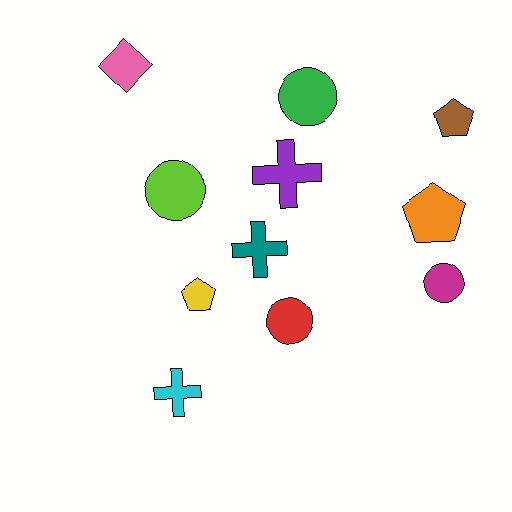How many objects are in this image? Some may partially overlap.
There are 11 objects.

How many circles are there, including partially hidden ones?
There are 4 circles.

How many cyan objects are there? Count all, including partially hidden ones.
There is 1 cyan object.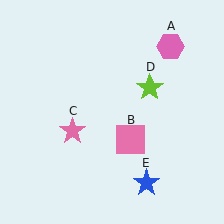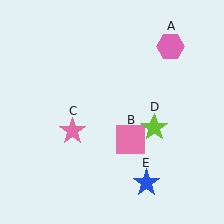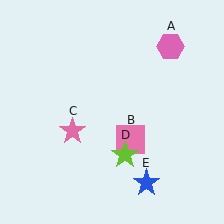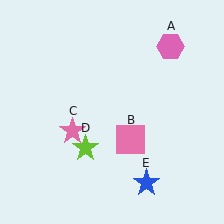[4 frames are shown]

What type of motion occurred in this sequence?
The lime star (object D) rotated clockwise around the center of the scene.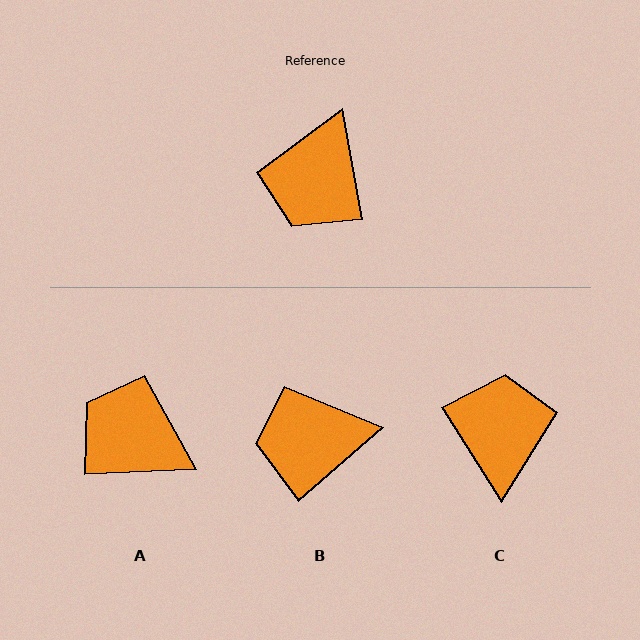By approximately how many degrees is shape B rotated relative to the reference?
Approximately 59 degrees clockwise.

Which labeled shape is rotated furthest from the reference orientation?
C, about 158 degrees away.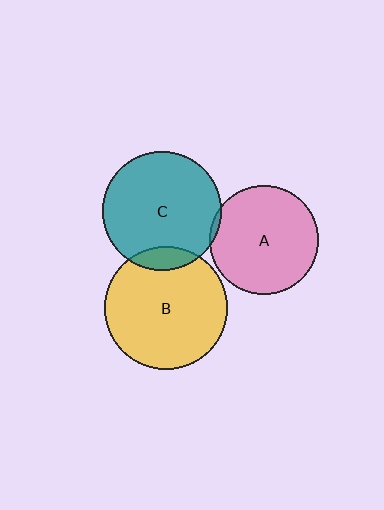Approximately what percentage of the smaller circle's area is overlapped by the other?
Approximately 5%.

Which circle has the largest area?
Circle B (yellow).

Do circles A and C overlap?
Yes.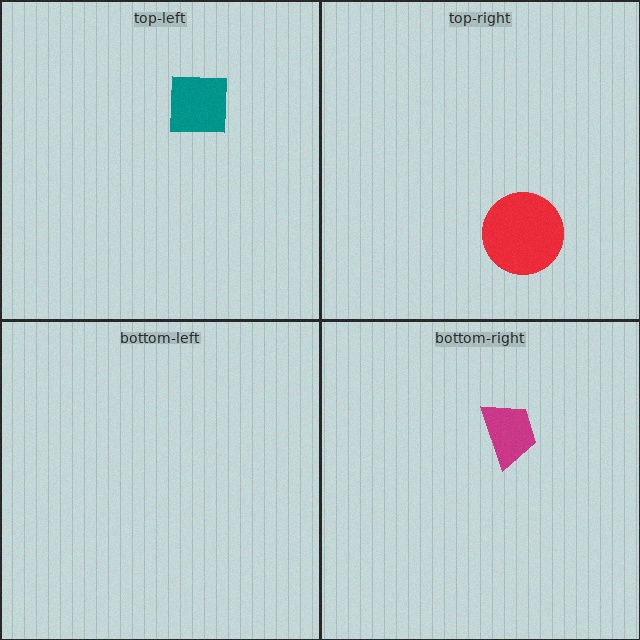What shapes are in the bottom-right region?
The magenta trapezoid.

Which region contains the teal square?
The top-left region.